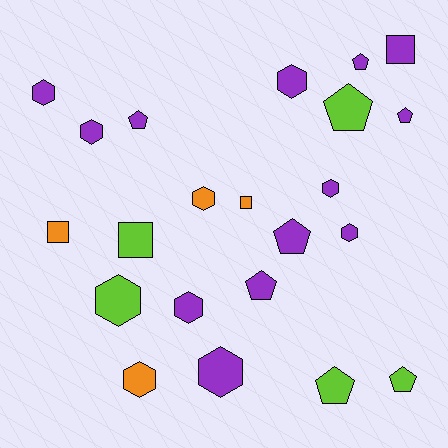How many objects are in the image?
There are 22 objects.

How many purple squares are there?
There is 1 purple square.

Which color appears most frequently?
Purple, with 13 objects.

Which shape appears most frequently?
Hexagon, with 10 objects.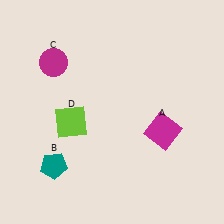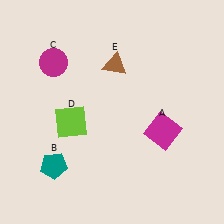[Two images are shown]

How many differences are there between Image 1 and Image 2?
There is 1 difference between the two images.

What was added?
A brown triangle (E) was added in Image 2.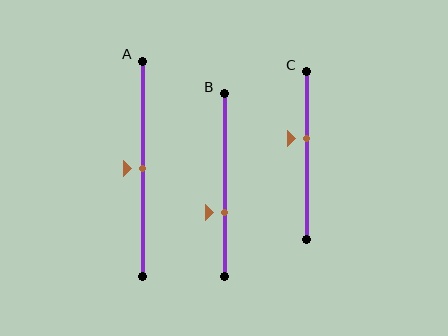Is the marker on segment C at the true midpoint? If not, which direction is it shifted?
No, the marker on segment C is shifted upward by about 10% of the segment length.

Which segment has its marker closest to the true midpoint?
Segment A has its marker closest to the true midpoint.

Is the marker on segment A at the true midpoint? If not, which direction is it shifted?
Yes, the marker on segment A is at the true midpoint.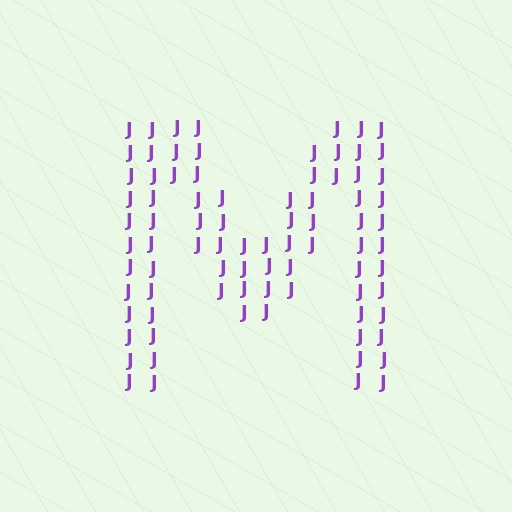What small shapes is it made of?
It is made of small letter J's.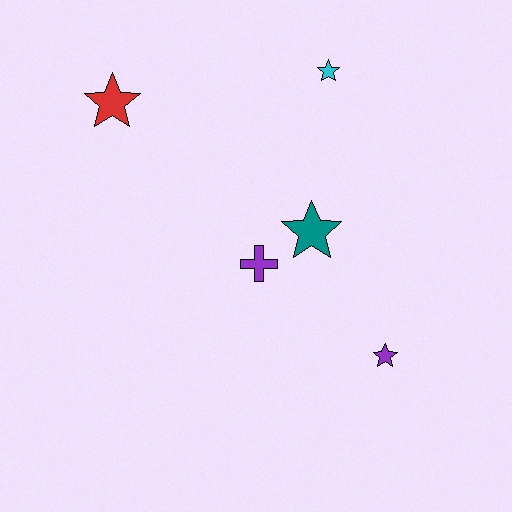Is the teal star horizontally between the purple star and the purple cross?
Yes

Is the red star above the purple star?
Yes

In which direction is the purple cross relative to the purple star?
The purple cross is to the left of the purple star.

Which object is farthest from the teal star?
The red star is farthest from the teal star.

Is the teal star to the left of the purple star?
Yes